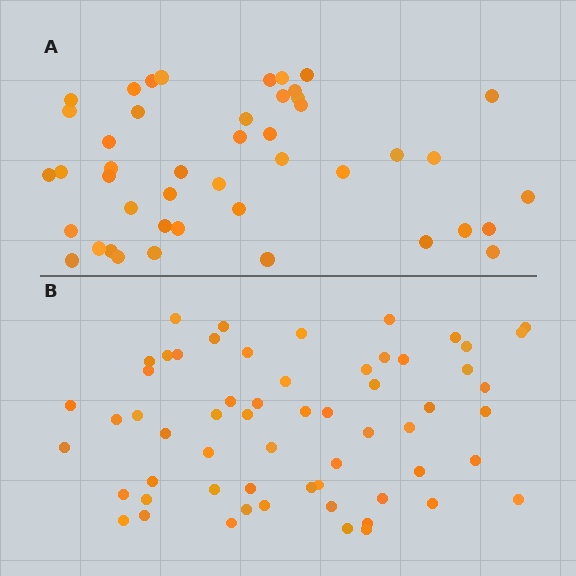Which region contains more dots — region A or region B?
Region B (the bottom region) has more dots.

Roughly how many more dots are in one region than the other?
Region B has approximately 15 more dots than region A.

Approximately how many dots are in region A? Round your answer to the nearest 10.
About 40 dots. (The exact count is 45, which rounds to 40.)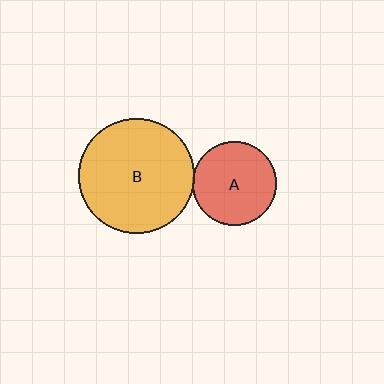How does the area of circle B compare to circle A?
Approximately 1.9 times.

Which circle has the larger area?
Circle B (orange).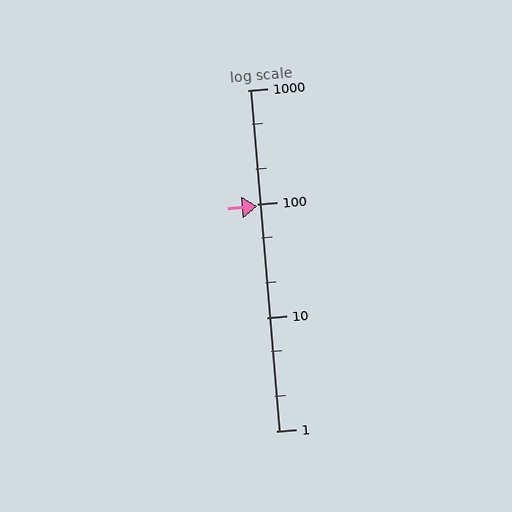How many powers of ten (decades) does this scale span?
The scale spans 3 decades, from 1 to 1000.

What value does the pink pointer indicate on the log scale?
The pointer indicates approximately 95.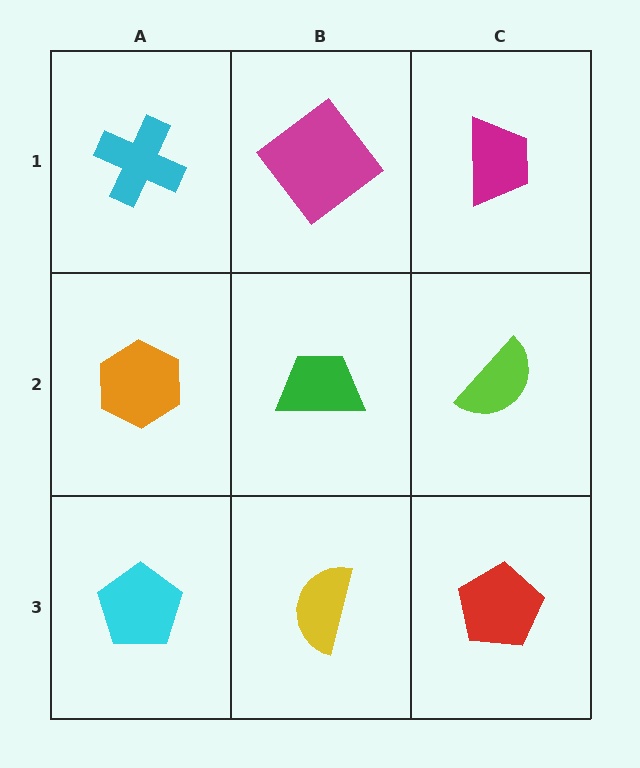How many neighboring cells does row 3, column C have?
2.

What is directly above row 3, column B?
A green trapezoid.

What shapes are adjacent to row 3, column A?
An orange hexagon (row 2, column A), a yellow semicircle (row 3, column B).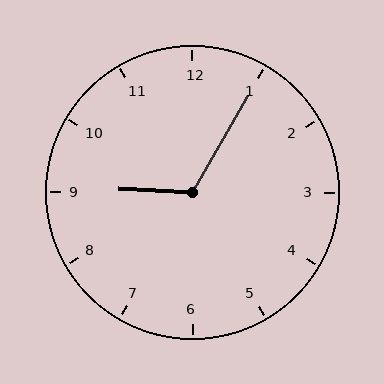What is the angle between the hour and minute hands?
Approximately 118 degrees.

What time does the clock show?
9:05.